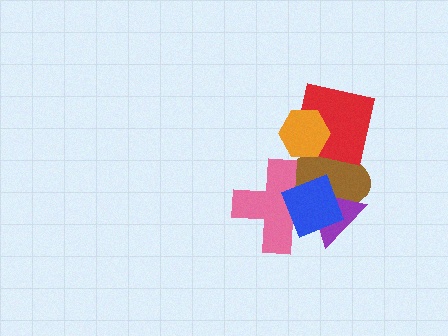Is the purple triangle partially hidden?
Yes, it is partially covered by another shape.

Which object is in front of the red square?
The orange hexagon is in front of the red square.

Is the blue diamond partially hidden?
No, no other shape covers it.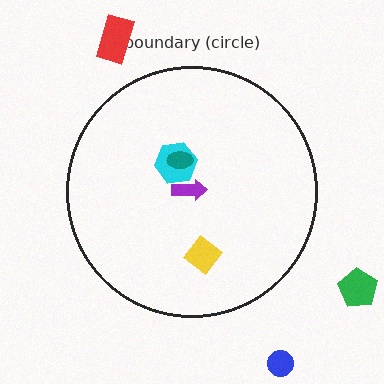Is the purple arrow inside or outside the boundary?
Inside.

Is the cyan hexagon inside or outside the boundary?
Inside.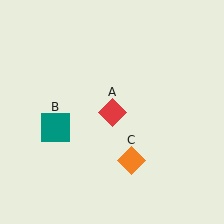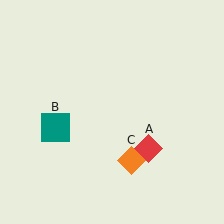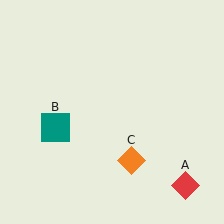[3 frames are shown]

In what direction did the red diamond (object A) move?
The red diamond (object A) moved down and to the right.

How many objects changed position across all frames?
1 object changed position: red diamond (object A).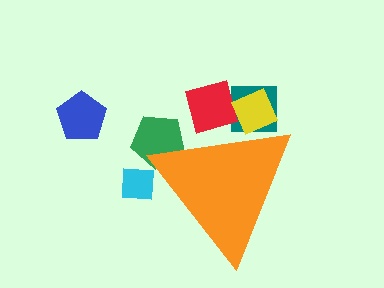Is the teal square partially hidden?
Yes, the teal square is partially hidden behind the orange triangle.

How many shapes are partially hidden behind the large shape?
5 shapes are partially hidden.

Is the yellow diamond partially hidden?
Yes, the yellow diamond is partially hidden behind the orange triangle.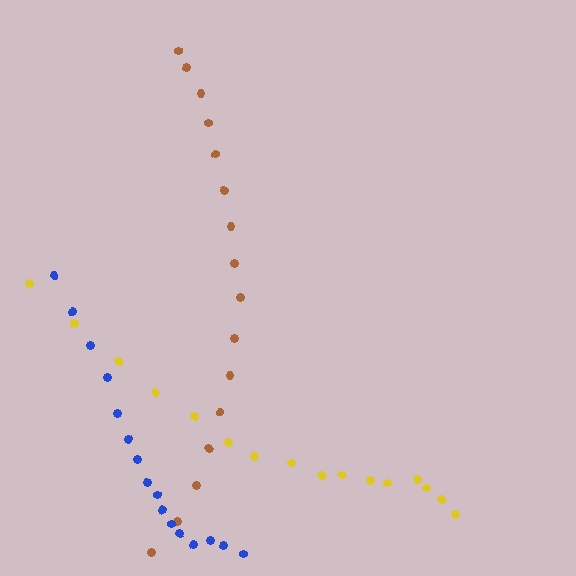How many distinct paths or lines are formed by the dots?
There are 3 distinct paths.